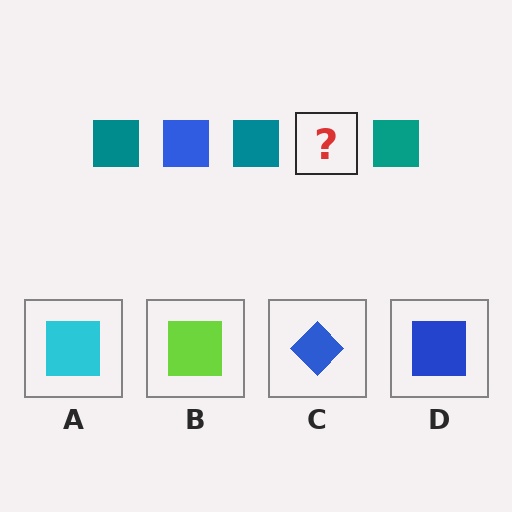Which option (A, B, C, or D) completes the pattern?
D.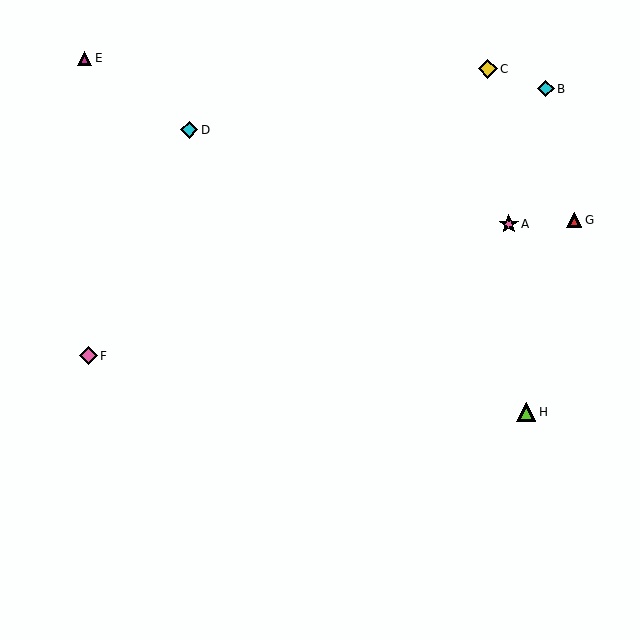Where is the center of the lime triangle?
The center of the lime triangle is at (526, 412).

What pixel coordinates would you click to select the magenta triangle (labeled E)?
Click at (85, 58) to select the magenta triangle E.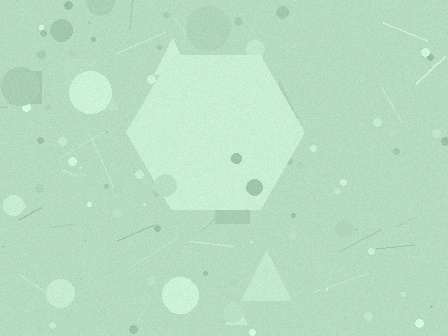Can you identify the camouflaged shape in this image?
The camouflaged shape is a hexagon.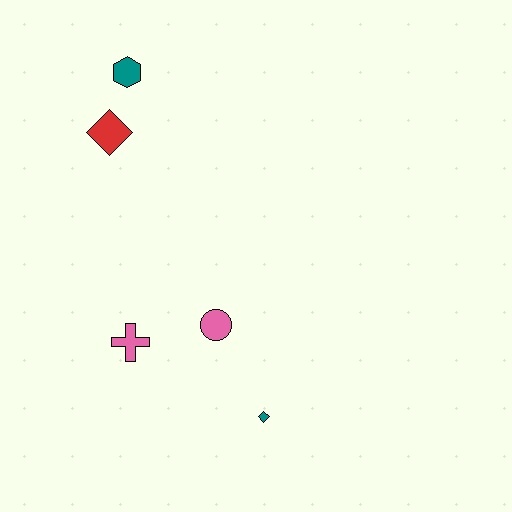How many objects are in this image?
There are 5 objects.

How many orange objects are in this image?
There are no orange objects.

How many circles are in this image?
There is 1 circle.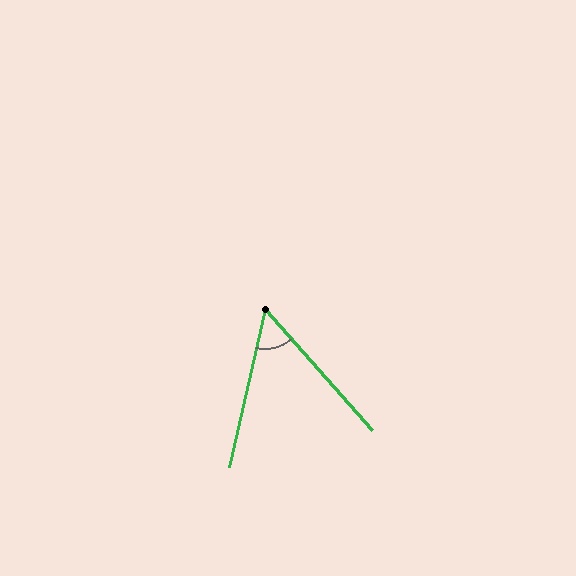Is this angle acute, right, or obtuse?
It is acute.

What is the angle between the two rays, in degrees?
Approximately 54 degrees.